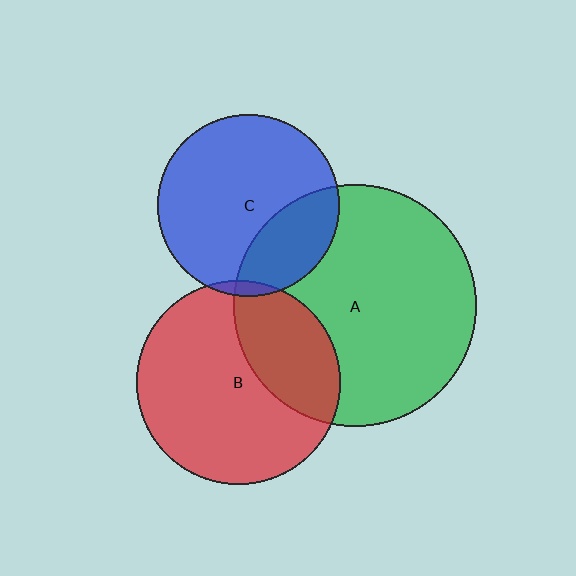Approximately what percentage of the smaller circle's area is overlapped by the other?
Approximately 5%.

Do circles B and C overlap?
Yes.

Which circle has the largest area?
Circle A (green).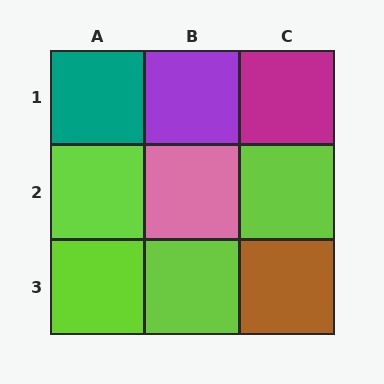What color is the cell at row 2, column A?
Lime.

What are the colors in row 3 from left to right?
Lime, lime, brown.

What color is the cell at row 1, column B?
Purple.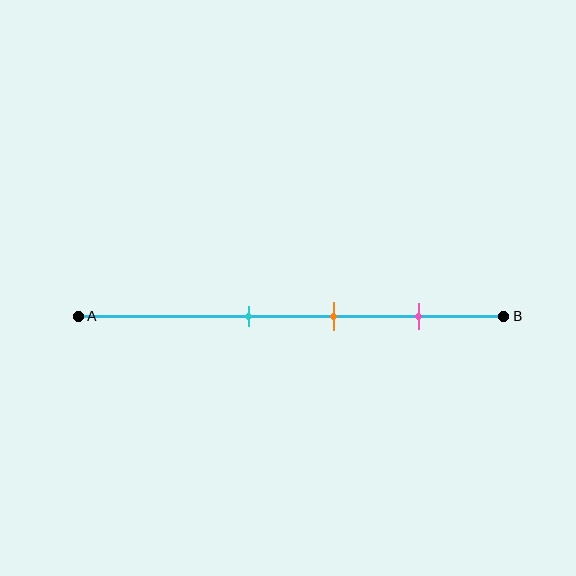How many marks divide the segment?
There are 3 marks dividing the segment.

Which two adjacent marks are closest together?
The cyan and orange marks are the closest adjacent pair.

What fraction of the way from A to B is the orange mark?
The orange mark is approximately 60% (0.6) of the way from A to B.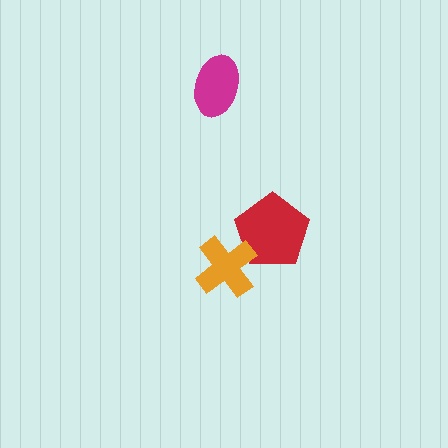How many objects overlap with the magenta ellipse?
0 objects overlap with the magenta ellipse.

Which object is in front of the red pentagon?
The orange cross is in front of the red pentagon.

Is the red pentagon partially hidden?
Yes, it is partially covered by another shape.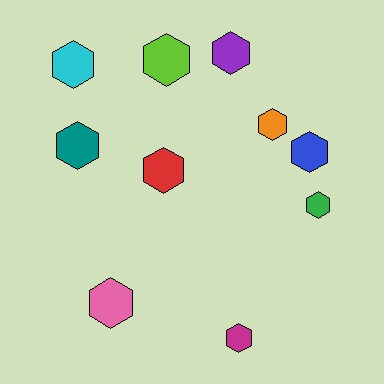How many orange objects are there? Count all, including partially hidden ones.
There is 1 orange object.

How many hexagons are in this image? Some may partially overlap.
There are 10 hexagons.